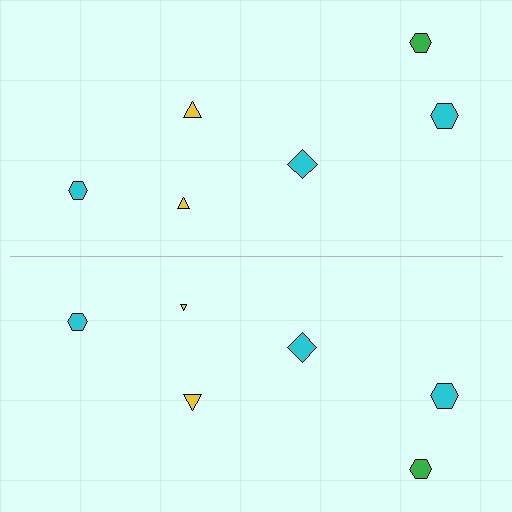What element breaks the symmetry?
The yellow triangle on the bottom side has a different size than its mirror counterpart.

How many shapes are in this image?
There are 12 shapes in this image.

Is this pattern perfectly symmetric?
No, the pattern is not perfectly symmetric. The yellow triangle on the bottom side has a different size than its mirror counterpart.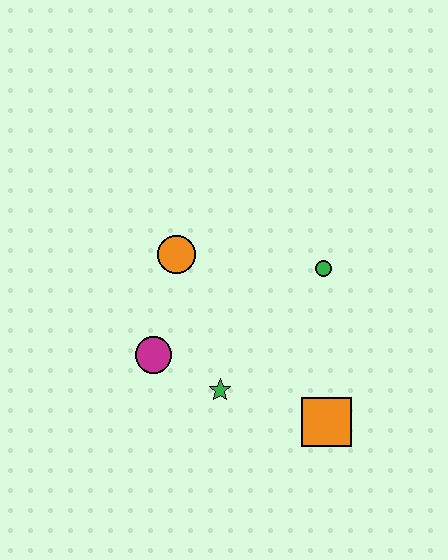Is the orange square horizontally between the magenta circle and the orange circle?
No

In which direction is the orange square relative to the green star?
The orange square is to the right of the green star.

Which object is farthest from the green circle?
The magenta circle is farthest from the green circle.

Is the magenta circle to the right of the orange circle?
No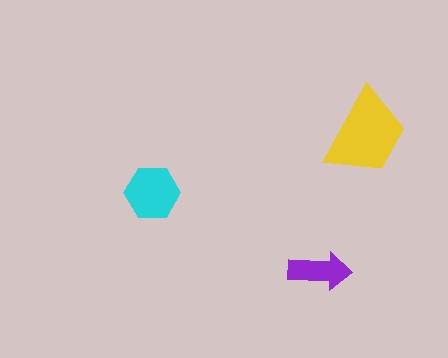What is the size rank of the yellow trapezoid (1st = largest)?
1st.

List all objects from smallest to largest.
The purple arrow, the cyan hexagon, the yellow trapezoid.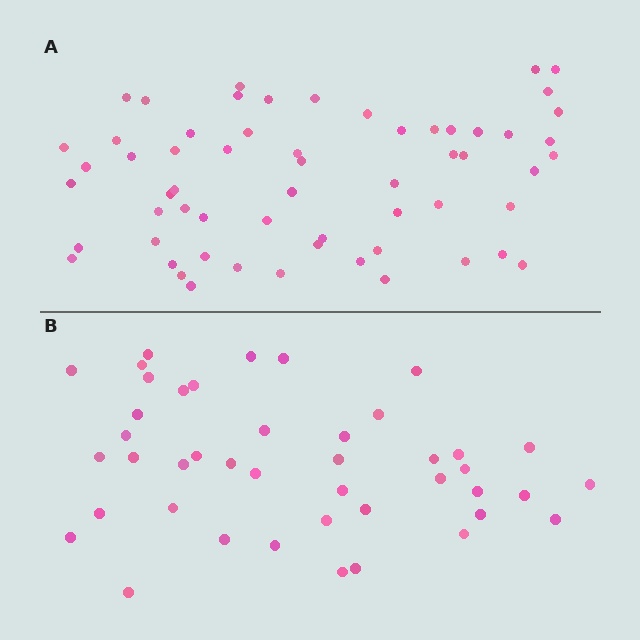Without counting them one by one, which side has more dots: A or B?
Region A (the top region) has more dots.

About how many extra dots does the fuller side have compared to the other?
Region A has approximately 15 more dots than region B.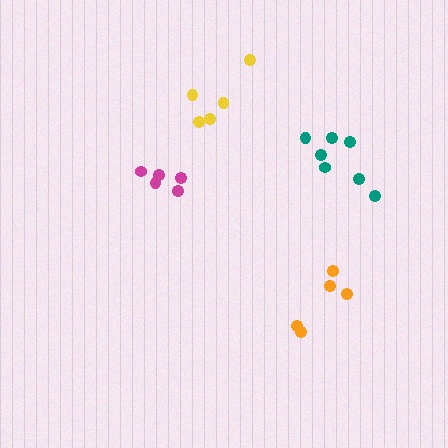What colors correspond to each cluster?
The clusters are colored: orange, teal, magenta, yellow.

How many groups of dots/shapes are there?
There are 4 groups.